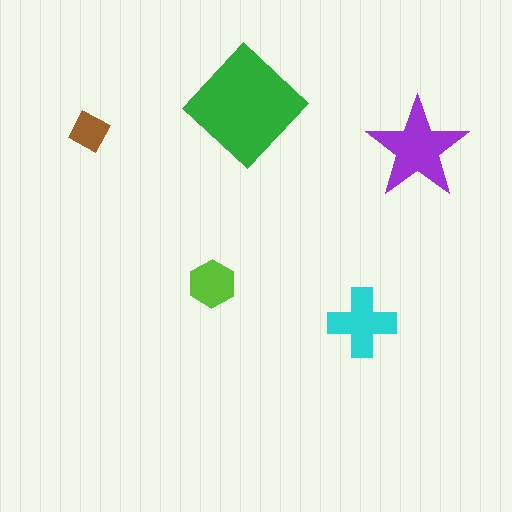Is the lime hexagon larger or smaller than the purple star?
Smaller.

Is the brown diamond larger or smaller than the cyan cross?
Smaller.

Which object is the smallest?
The brown diamond.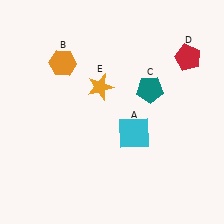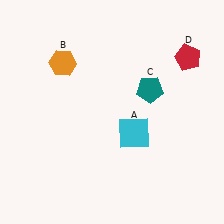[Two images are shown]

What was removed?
The orange star (E) was removed in Image 2.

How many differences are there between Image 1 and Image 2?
There is 1 difference between the two images.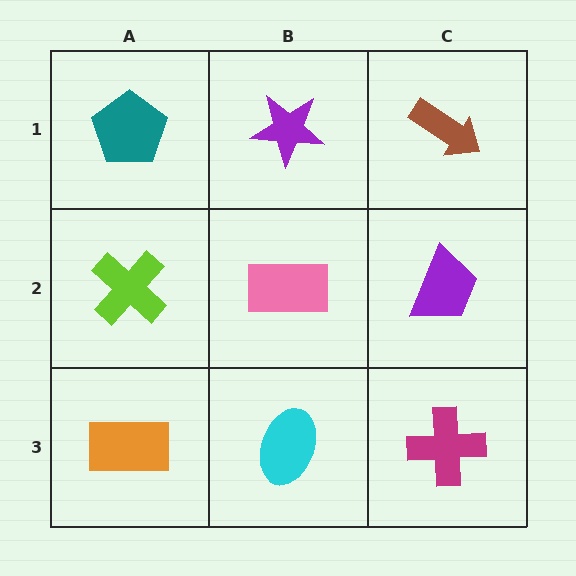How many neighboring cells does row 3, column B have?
3.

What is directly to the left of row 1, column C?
A purple star.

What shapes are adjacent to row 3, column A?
A lime cross (row 2, column A), a cyan ellipse (row 3, column B).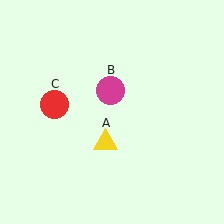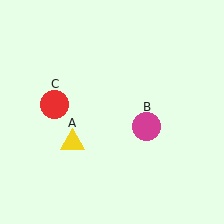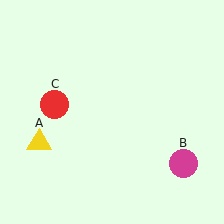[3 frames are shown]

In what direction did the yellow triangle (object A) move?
The yellow triangle (object A) moved left.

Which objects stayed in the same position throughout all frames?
Red circle (object C) remained stationary.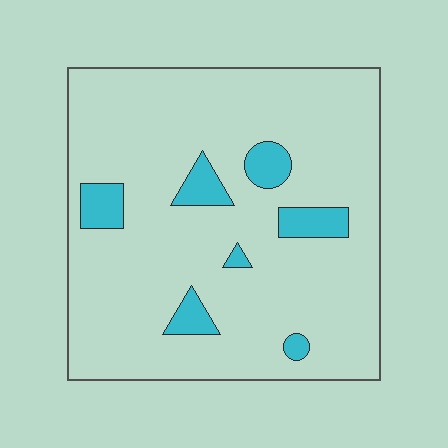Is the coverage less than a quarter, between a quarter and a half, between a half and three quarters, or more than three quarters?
Less than a quarter.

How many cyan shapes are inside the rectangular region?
7.